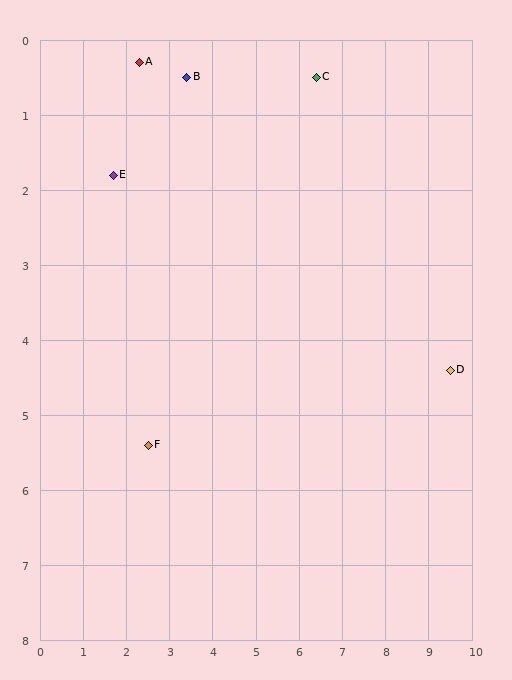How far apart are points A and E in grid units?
Points A and E are about 1.6 grid units apart.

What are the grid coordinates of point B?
Point B is at approximately (3.4, 0.5).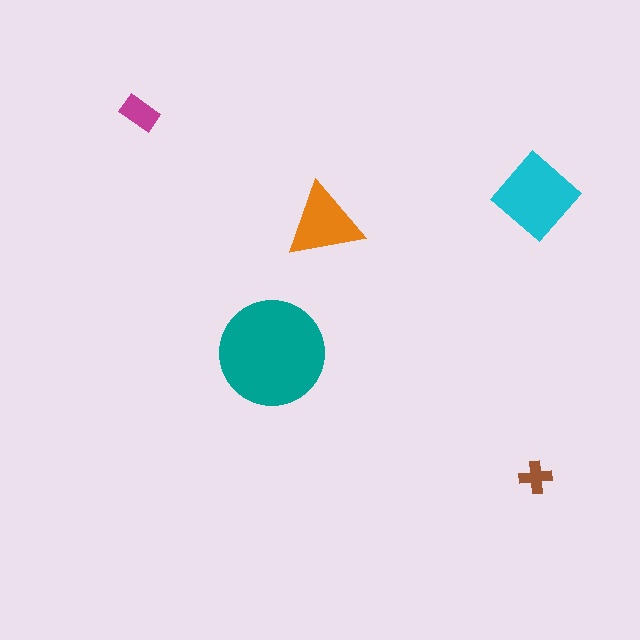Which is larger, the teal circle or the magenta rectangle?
The teal circle.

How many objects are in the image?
There are 5 objects in the image.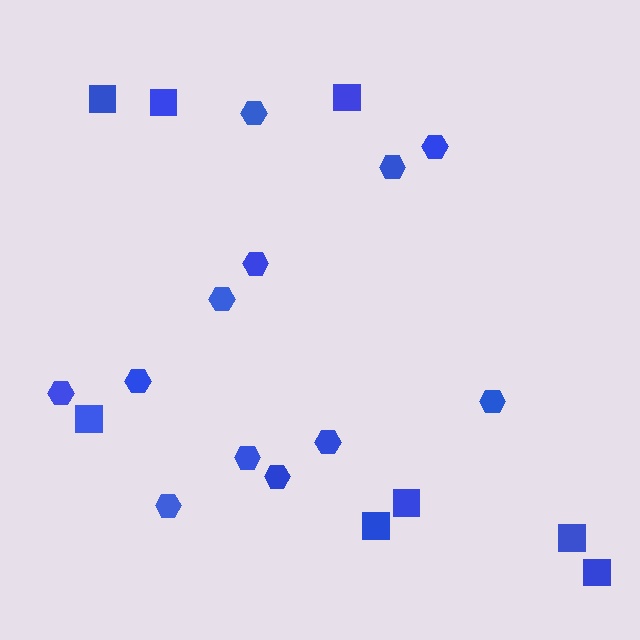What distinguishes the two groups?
There are 2 groups: one group of hexagons (12) and one group of squares (8).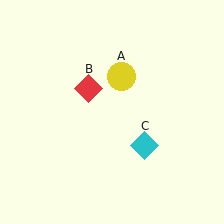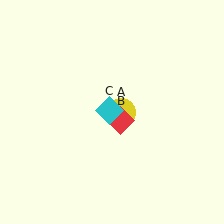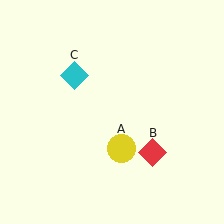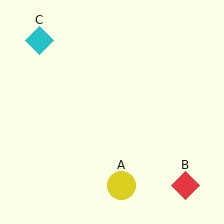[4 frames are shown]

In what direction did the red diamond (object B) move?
The red diamond (object B) moved down and to the right.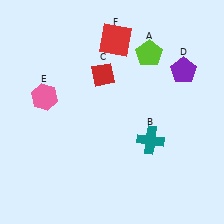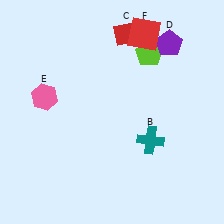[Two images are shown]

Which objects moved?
The objects that moved are: the red diamond (C), the purple pentagon (D), the red square (F).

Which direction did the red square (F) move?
The red square (F) moved right.